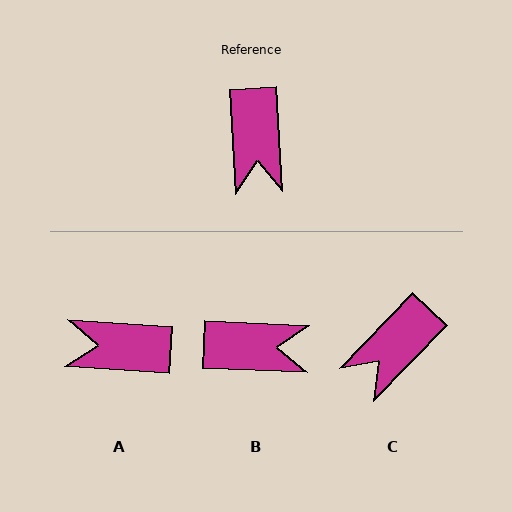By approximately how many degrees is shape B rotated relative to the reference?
Approximately 84 degrees counter-clockwise.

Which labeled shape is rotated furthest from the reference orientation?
A, about 97 degrees away.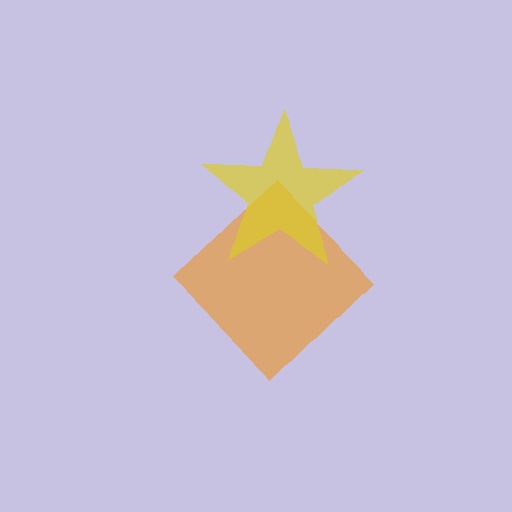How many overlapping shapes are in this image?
There are 2 overlapping shapes in the image.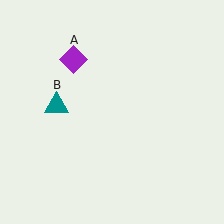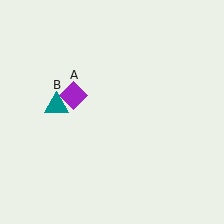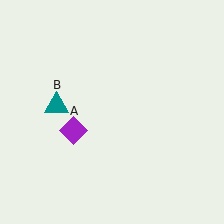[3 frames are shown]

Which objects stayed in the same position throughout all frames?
Teal triangle (object B) remained stationary.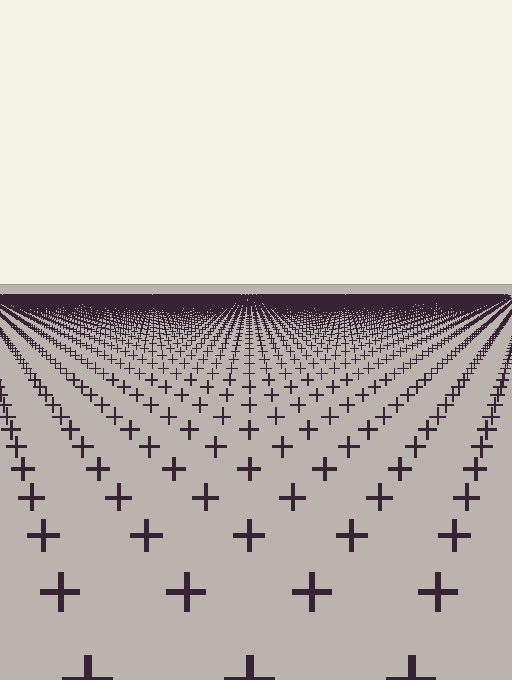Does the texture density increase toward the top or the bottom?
Density increases toward the top.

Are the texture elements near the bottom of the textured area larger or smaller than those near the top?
Larger. Near the bottom, elements are closer to the viewer and appear at a bigger on-screen size.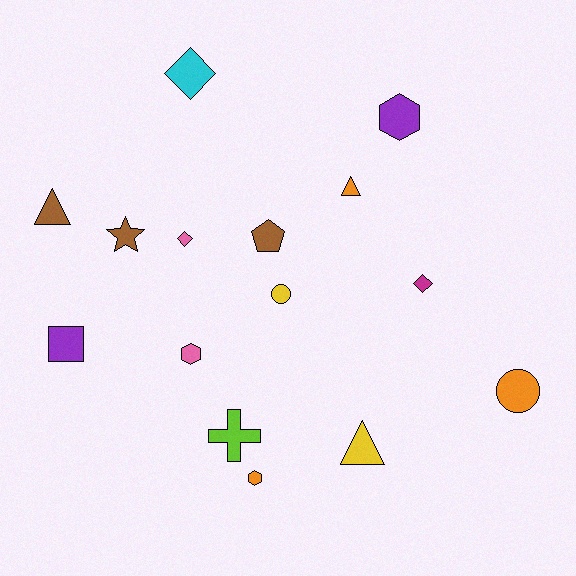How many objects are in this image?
There are 15 objects.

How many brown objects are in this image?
There are 3 brown objects.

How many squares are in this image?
There is 1 square.